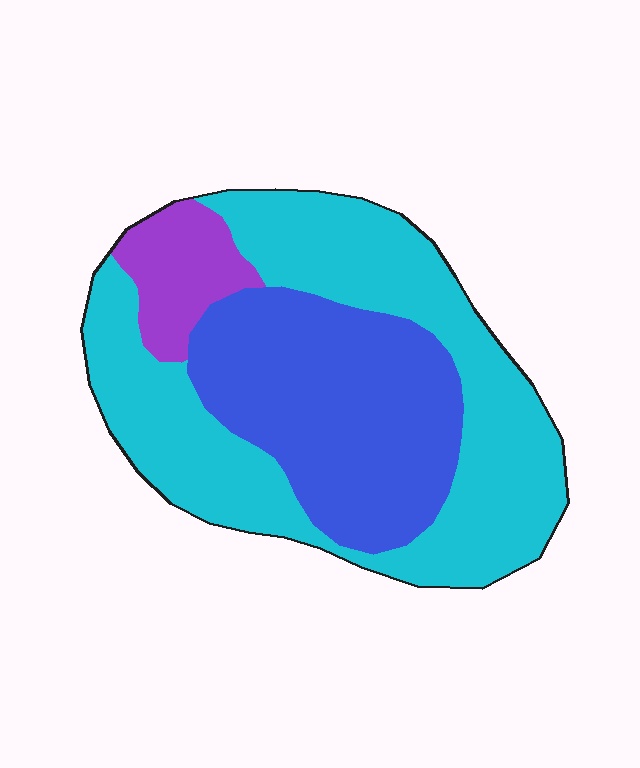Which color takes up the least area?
Purple, at roughly 10%.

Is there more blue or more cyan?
Cyan.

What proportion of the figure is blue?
Blue covers around 35% of the figure.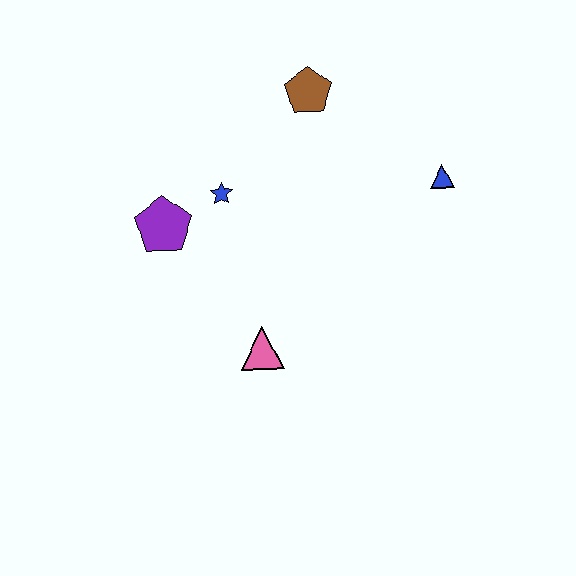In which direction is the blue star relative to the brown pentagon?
The blue star is below the brown pentagon.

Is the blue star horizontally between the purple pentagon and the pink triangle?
Yes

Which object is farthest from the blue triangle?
The purple pentagon is farthest from the blue triangle.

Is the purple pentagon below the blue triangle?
Yes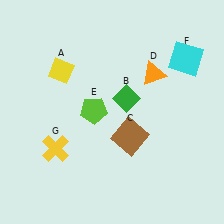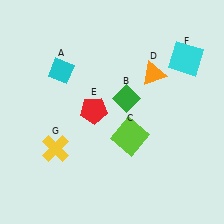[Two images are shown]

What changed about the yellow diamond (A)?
In Image 1, A is yellow. In Image 2, it changed to cyan.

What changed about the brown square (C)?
In Image 1, C is brown. In Image 2, it changed to lime.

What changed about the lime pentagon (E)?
In Image 1, E is lime. In Image 2, it changed to red.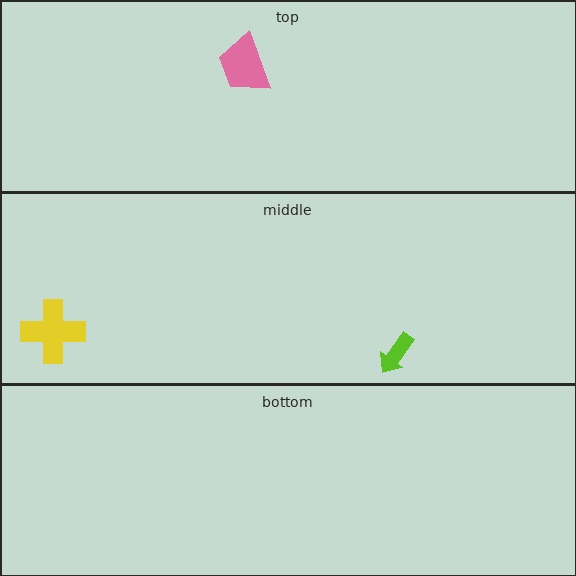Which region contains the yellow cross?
The middle region.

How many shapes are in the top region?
1.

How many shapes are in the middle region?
2.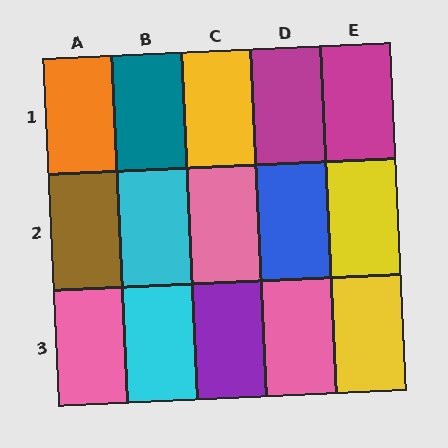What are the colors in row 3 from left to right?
Pink, cyan, purple, pink, yellow.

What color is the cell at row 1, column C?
Yellow.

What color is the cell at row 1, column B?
Teal.